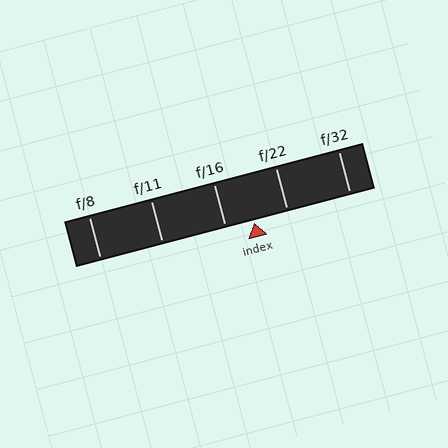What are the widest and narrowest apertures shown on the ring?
The widest aperture shown is f/8 and the narrowest is f/32.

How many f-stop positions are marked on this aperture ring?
There are 5 f-stop positions marked.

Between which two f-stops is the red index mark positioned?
The index mark is between f/16 and f/22.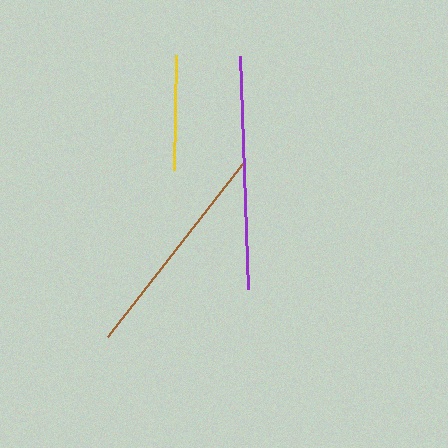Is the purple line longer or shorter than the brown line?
The purple line is longer than the brown line.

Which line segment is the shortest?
The yellow line is the shortest at approximately 115 pixels.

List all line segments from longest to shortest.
From longest to shortest: purple, brown, yellow.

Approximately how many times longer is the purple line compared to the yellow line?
The purple line is approximately 2.0 times the length of the yellow line.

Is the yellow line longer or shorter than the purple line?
The purple line is longer than the yellow line.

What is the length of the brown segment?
The brown segment is approximately 218 pixels long.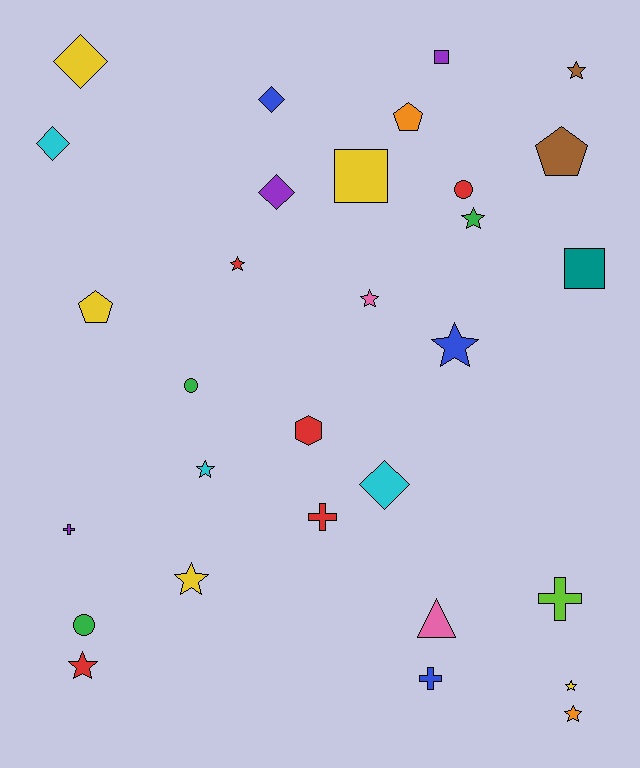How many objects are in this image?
There are 30 objects.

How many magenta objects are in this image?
There are no magenta objects.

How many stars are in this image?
There are 10 stars.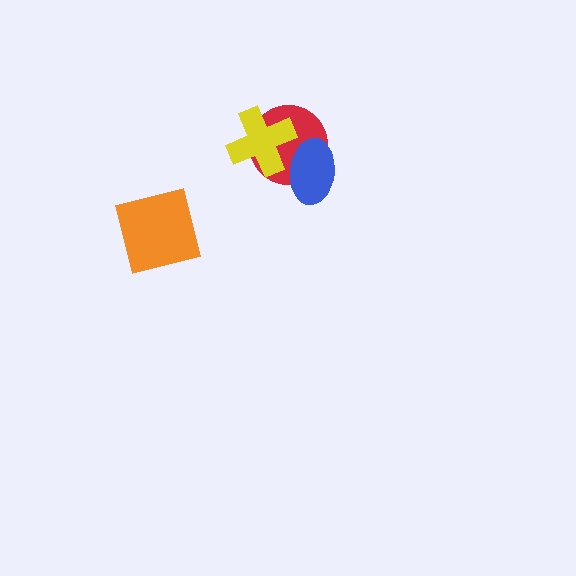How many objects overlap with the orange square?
0 objects overlap with the orange square.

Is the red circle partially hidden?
Yes, it is partially covered by another shape.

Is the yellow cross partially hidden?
Yes, it is partially covered by another shape.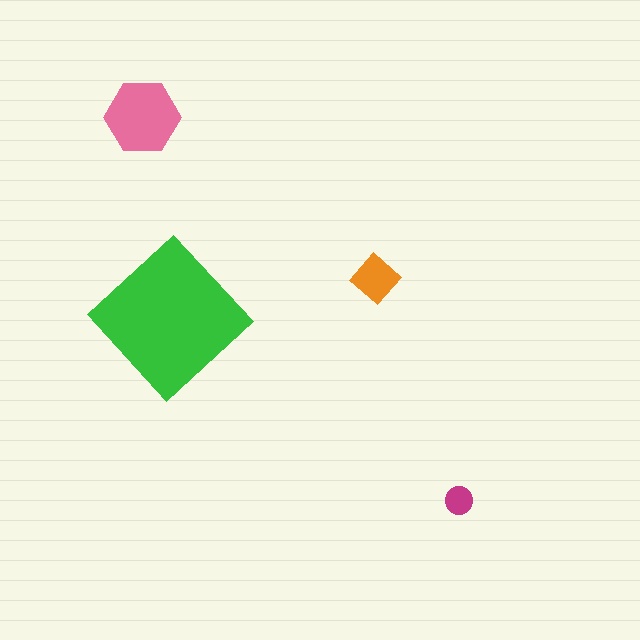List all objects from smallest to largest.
The magenta circle, the orange diamond, the pink hexagon, the green diamond.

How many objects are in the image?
There are 4 objects in the image.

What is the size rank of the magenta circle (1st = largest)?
4th.